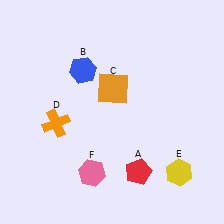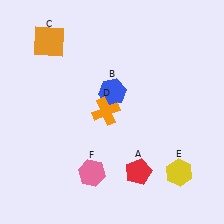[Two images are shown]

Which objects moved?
The objects that moved are: the blue hexagon (B), the orange square (C), the orange cross (D).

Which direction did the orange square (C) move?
The orange square (C) moved left.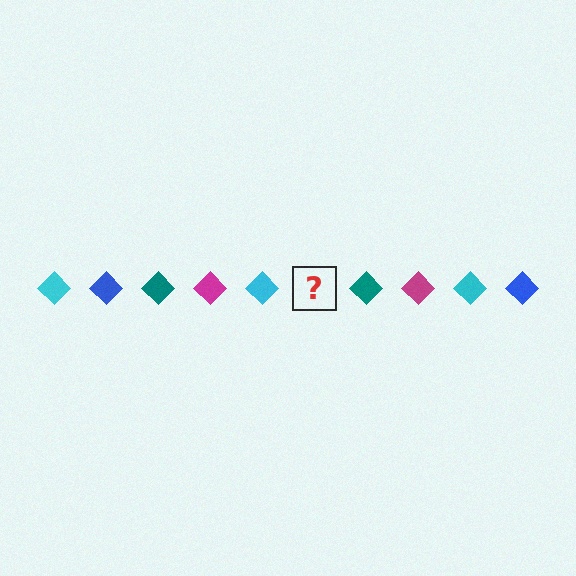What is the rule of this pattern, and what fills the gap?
The rule is that the pattern cycles through cyan, blue, teal, magenta diamonds. The gap should be filled with a blue diamond.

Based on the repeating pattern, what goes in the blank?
The blank should be a blue diamond.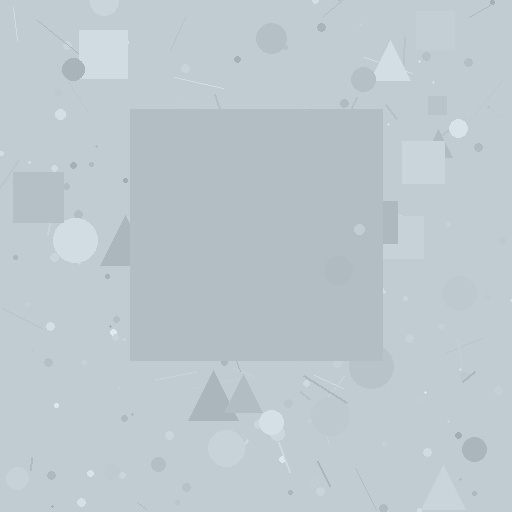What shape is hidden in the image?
A square is hidden in the image.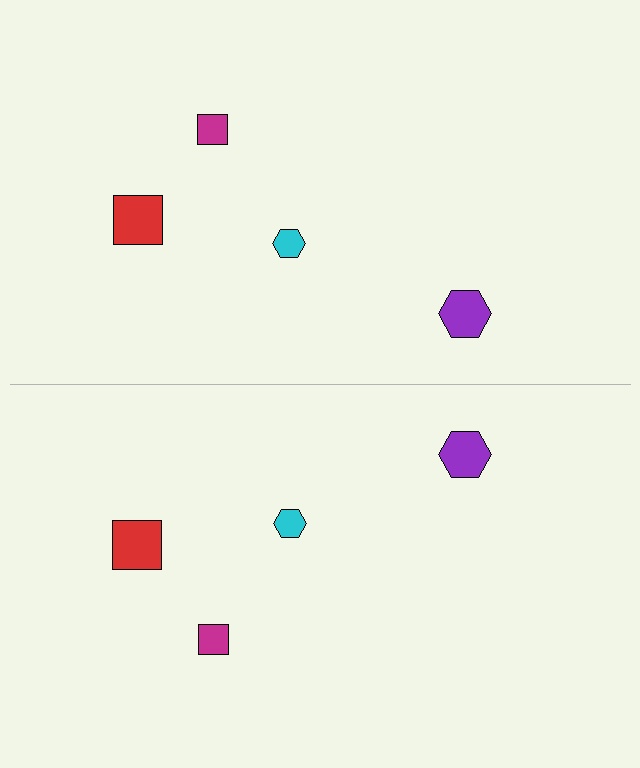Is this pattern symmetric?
Yes, this pattern has bilateral (reflection) symmetry.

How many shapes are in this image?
There are 8 shapes in this image.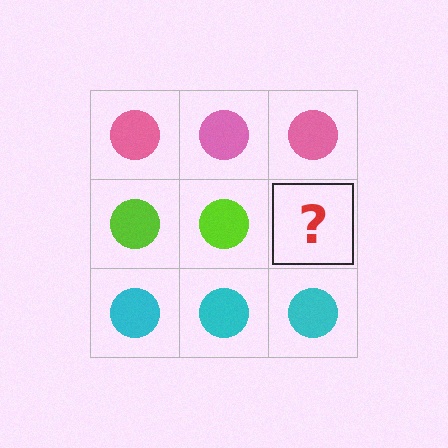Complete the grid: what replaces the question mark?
The question mark should be replaced with a lime circle.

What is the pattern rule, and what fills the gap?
The rule is that each row has a consistent color. The gap should be filled with a lime circle.